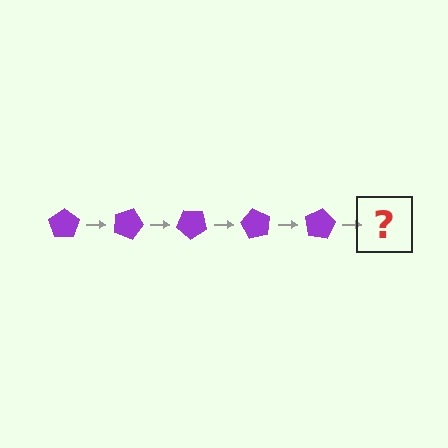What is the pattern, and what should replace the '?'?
The pattern is that the pentagon rotates 20 degrees each step. The '?' should be a purple pentagon rotated 100 degrees.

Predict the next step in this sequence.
The next step is a purple pentagon rotated 100 degrees.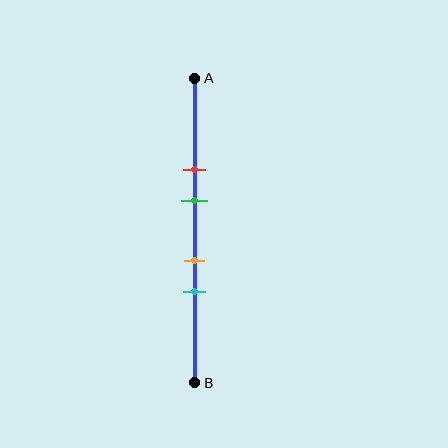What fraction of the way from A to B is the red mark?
The red mark is approximately 30% (0.3) of the way from A to B.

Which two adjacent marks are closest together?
The orange and cyan marks are the closest adjacent pair.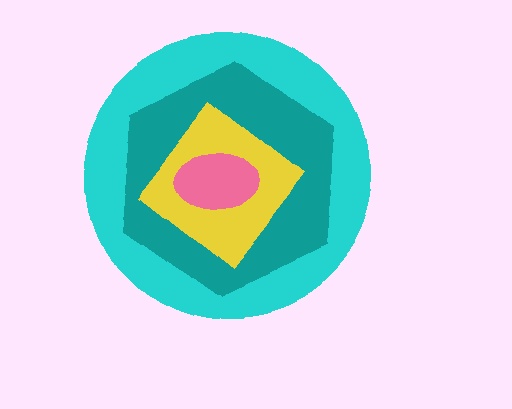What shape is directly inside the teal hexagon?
The yellow diamond.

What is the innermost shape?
The pink ellipse.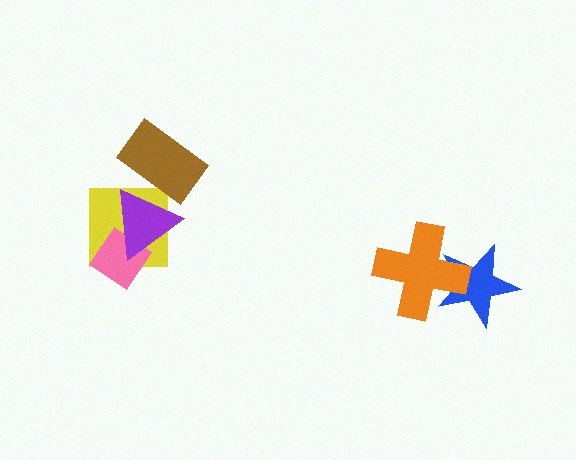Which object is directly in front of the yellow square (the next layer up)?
The pink diamond is directly in front of the yellow square.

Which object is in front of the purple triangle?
The brown rectangle is in front of the purple triangle.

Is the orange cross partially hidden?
No, no other shape covers it.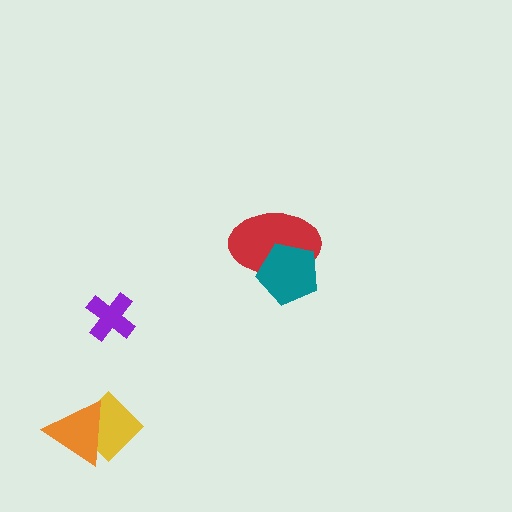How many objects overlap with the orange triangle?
1 object overlaps with the orange triangle.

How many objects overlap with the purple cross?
0 objects overlap with the purple cross.